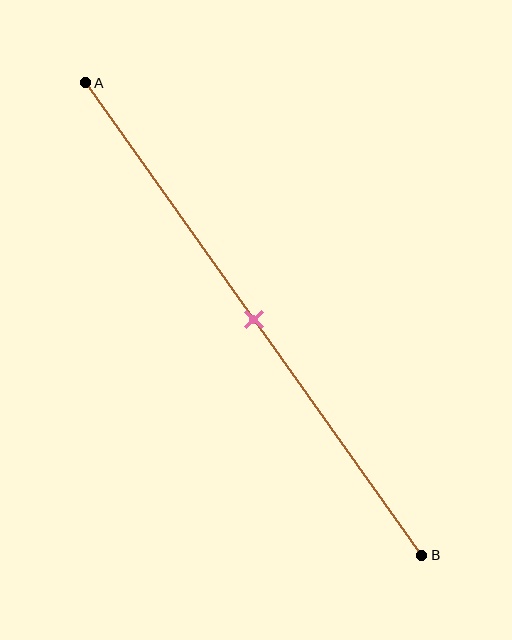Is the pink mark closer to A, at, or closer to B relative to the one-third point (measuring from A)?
The pink mark is closer to point B than the one-third point of segment AB.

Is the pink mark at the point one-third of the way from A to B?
No, the mark is at about 50% from A, not at the 33% one-third point.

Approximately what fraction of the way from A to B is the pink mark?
The pink mark is approximately 50% of the way from A to B.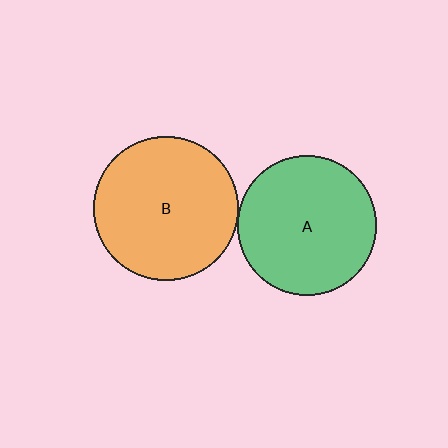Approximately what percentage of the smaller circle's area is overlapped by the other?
Approximately 5%.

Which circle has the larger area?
Circle B (orange).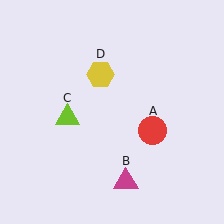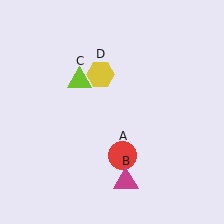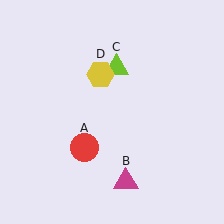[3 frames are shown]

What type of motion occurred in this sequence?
The red circle (object A), lime triangle (object C) rotated clockwise around the center of the scene.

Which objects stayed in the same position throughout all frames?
Magenta triangle (object B) and yellow hexagon (object D) remained stationary.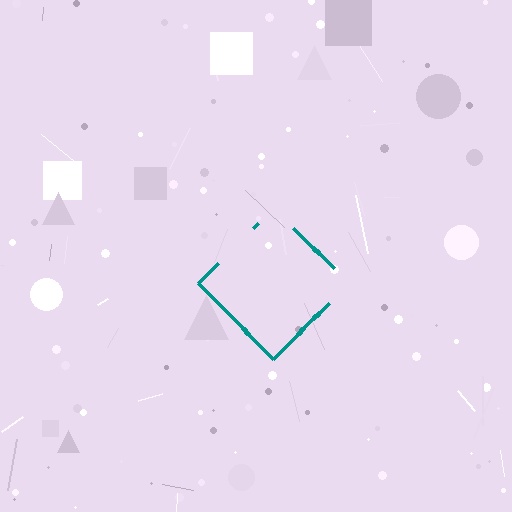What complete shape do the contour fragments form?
The contour fragments form a diamond.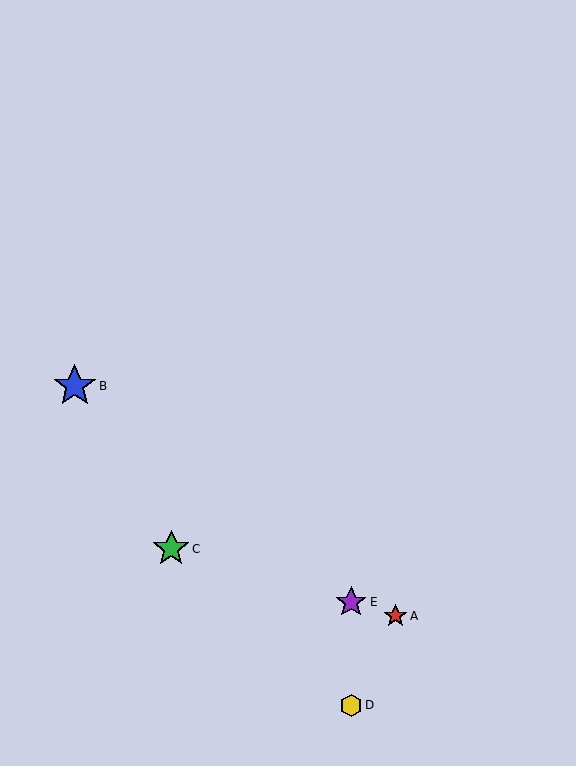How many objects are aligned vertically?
2 objects (D, E) are aligned vertically.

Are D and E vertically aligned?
Yes, both are at x≈351.